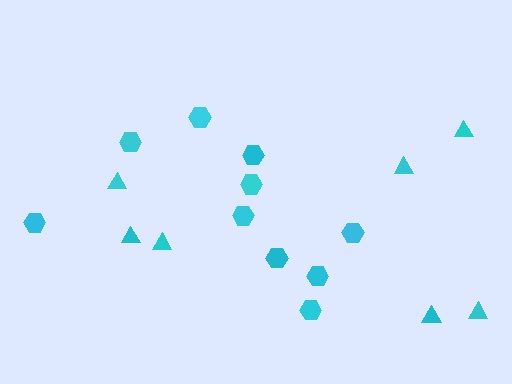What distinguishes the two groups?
There are 2 groups: one group of hexagons (10) and one group of triangles (7).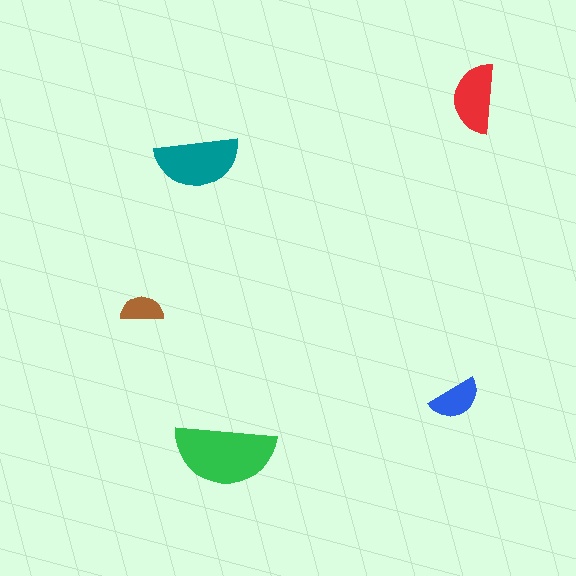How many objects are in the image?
There are 5 objects in the image.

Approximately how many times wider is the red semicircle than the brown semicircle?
About 1.5 times wider.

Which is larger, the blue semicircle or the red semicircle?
The red one.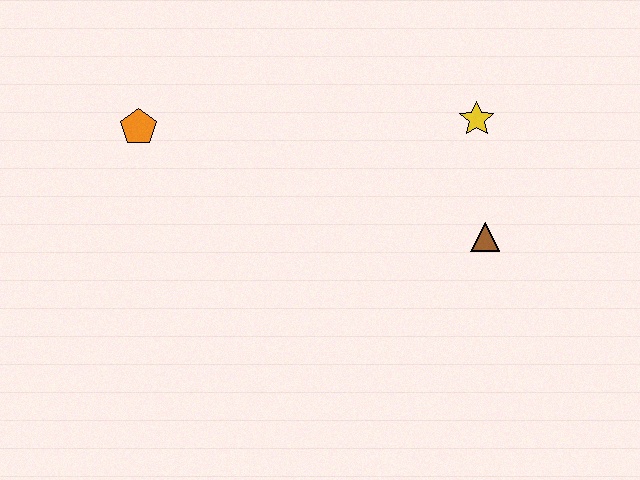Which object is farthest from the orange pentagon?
The brown triangle is farthest from the orange pentagon.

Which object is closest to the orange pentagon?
The yellow star is closest to the orange pentagon.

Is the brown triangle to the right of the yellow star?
Yes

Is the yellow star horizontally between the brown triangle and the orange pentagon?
Yes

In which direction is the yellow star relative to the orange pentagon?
The yellow star is to the right of the orange pentagon.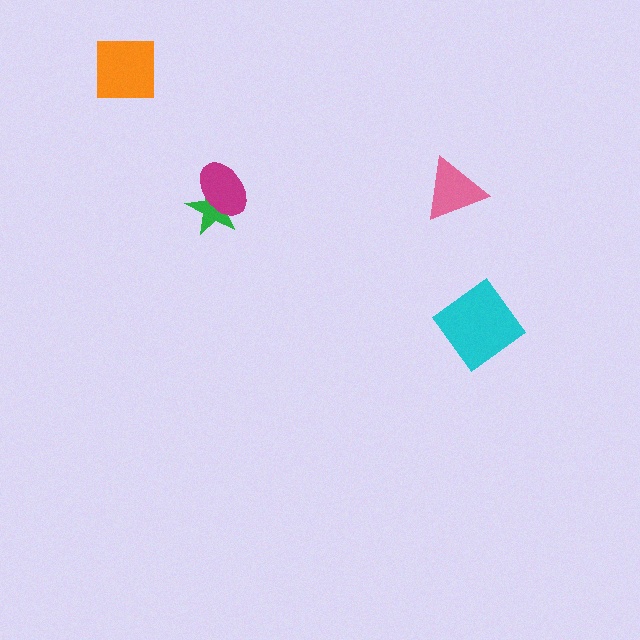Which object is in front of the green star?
The magenta ellipse is in front of the green star.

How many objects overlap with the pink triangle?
0 objects overlap with the pink triangle.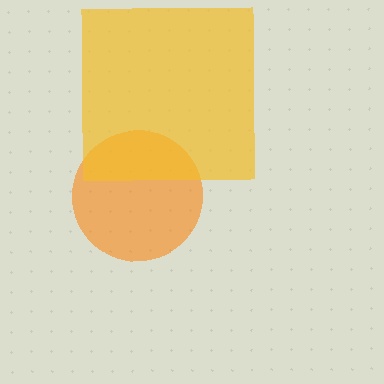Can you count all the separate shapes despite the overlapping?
Yes, there are 2 separate shapes.